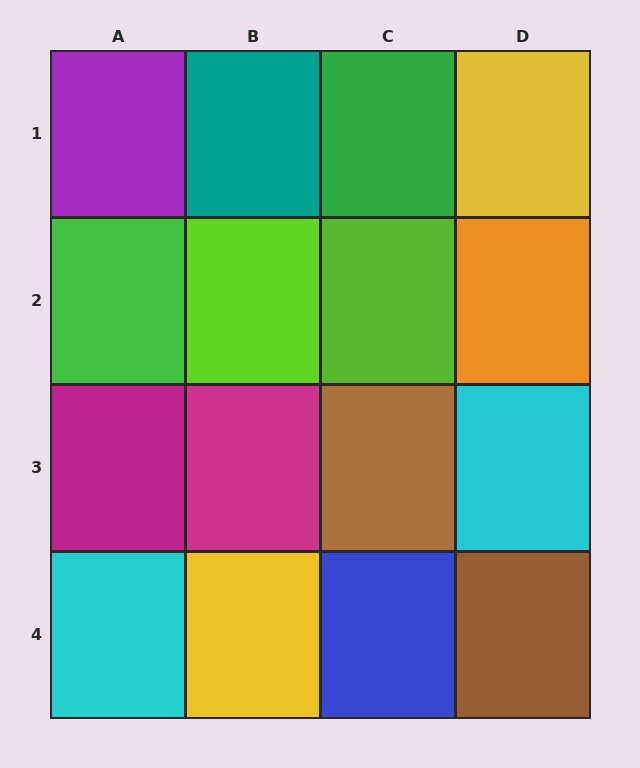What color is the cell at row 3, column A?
Magenta.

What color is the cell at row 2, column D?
Orange.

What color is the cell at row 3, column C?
Brown.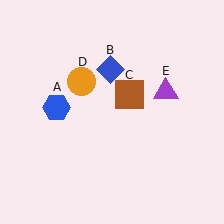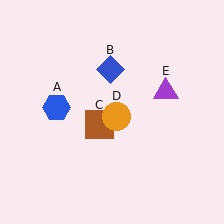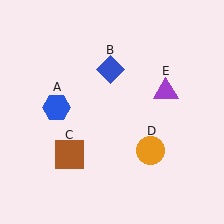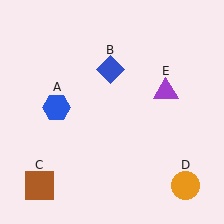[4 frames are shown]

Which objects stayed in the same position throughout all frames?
Blue hexagon (object A) and blue diamond (object B) and purple triangle (object E) remained stationary.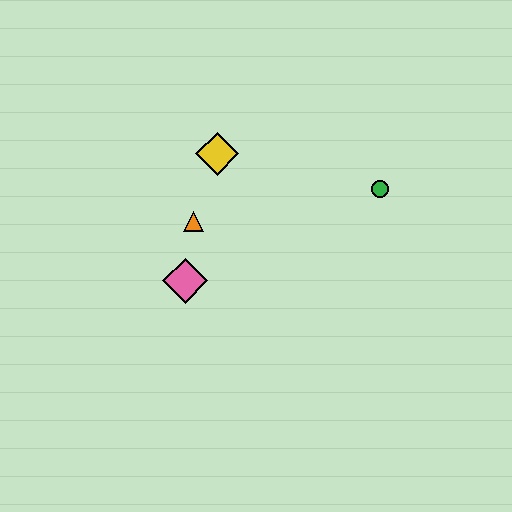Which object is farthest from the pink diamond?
The green circle is farthest from the pink diamond.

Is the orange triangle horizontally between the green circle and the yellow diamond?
No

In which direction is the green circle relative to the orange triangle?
The green circle is to the right of the orange triangle.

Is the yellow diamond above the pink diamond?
Yes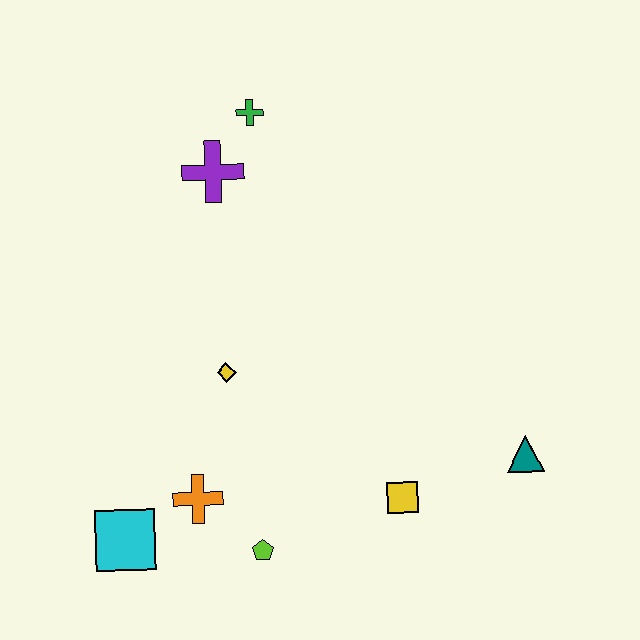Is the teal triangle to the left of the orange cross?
No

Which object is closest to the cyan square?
The orange cross is closest to the cyan square.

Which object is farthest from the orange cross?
The green cross is farthest from the orange cross.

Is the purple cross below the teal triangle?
No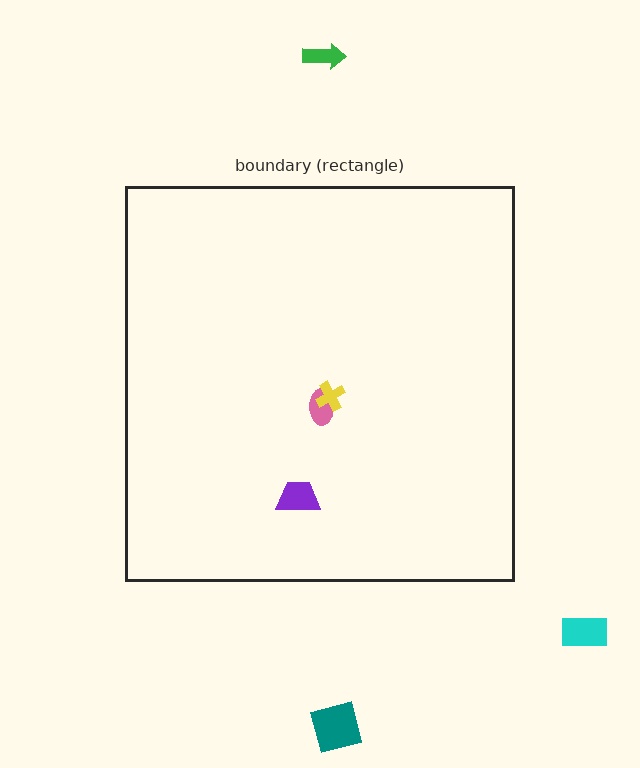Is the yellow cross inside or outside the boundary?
Inside.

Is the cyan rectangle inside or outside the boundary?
Outside.